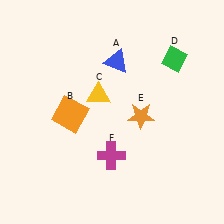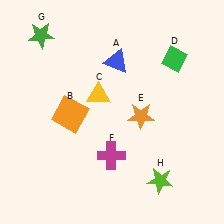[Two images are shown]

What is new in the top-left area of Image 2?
A green star (G) was added in the top-left area of Image 2.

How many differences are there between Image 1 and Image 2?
There are 2 differences between the two images.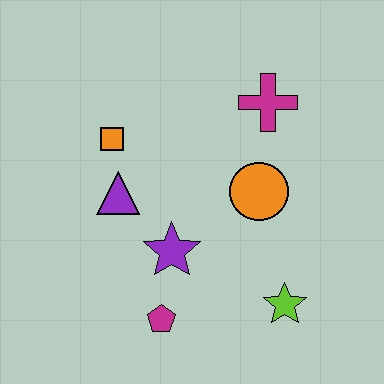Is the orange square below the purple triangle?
No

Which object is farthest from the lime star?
The orange square is farthest from the lime star.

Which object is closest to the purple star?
The magenta pentagon is closest to the purple star.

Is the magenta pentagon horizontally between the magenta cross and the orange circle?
No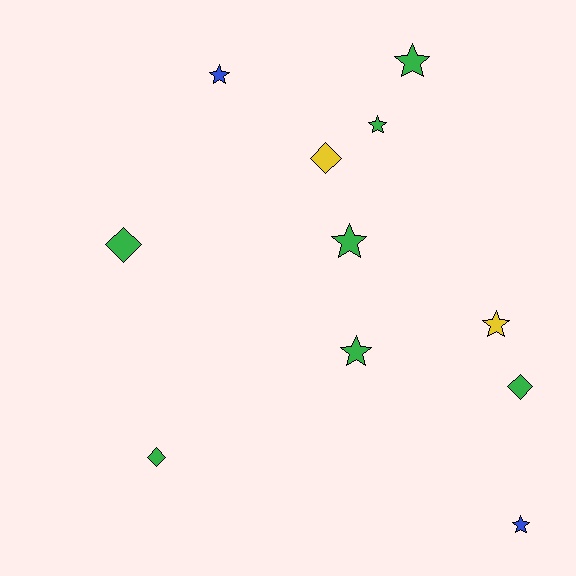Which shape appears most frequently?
Star, with 7 objects.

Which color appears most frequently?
Green, with 7 objects.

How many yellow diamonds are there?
There is 1 yellow diamond.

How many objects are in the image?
There are 11 objects.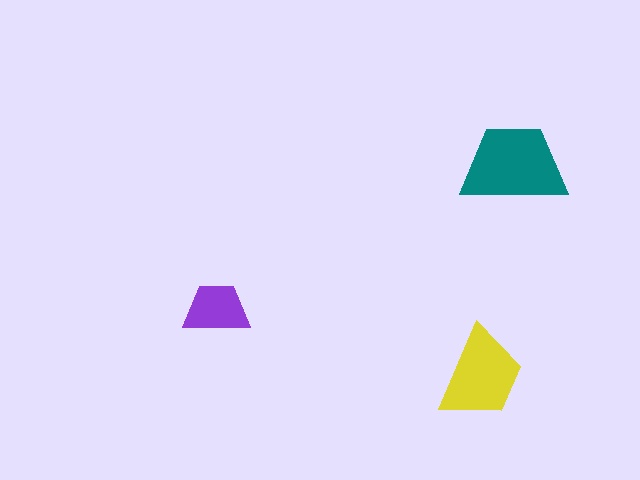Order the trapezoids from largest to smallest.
the teal one, the yellow one, the purple one.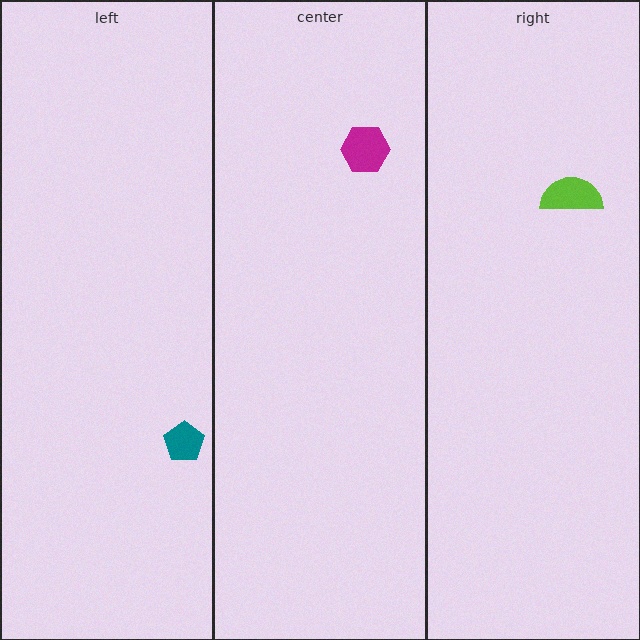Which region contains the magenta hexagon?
The center region.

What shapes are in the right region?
The lime semicircle.